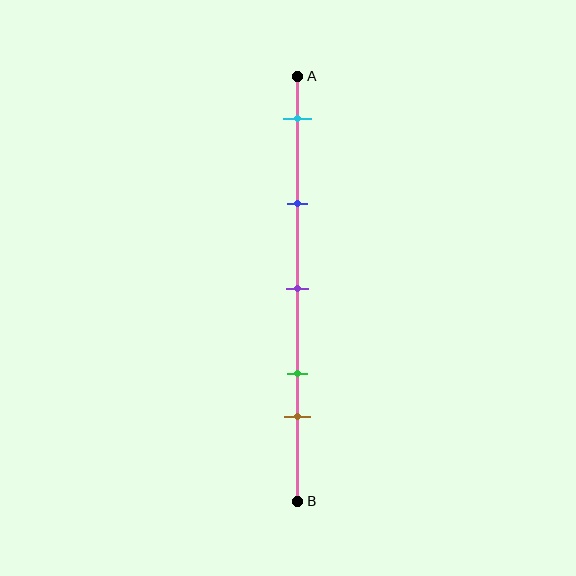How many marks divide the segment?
There are 5 marks dividing the segment.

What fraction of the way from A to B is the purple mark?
The purple mark is approximately 50% (0.5) of the way from A to B.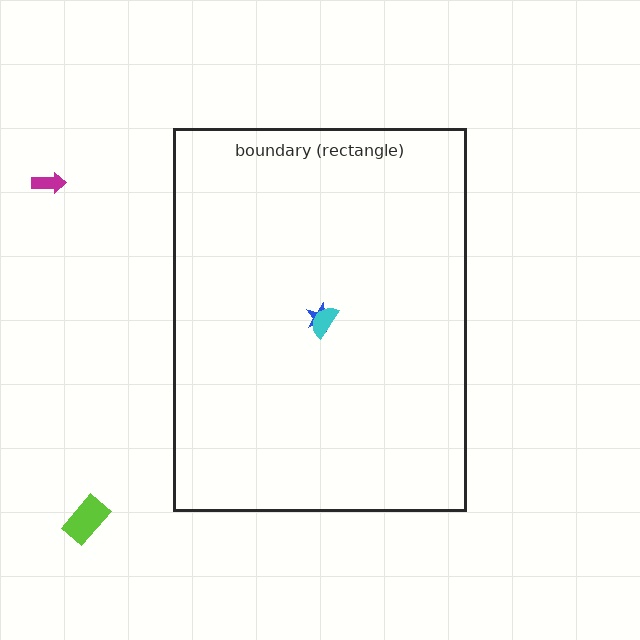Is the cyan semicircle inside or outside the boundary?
Inside.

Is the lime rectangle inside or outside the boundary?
Outside.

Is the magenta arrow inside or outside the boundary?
Outside.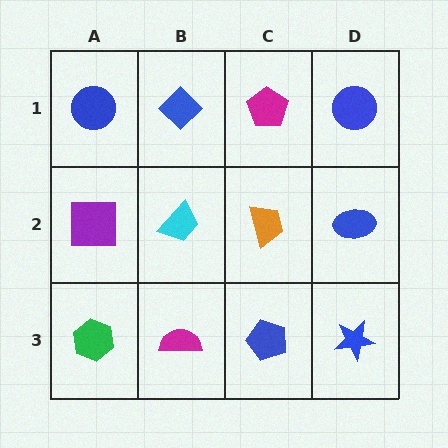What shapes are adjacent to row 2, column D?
A blue circle (row 1, column D), a blue star (row 3, column D), an orange trapezoid (row 2, column C).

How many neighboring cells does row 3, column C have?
3.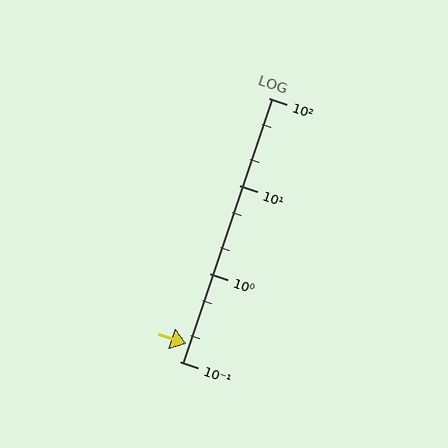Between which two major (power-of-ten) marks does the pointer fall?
The pointer is between 0.1 and 1.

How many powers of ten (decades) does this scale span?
The scale spans 3 decades, from 0.1 to 100.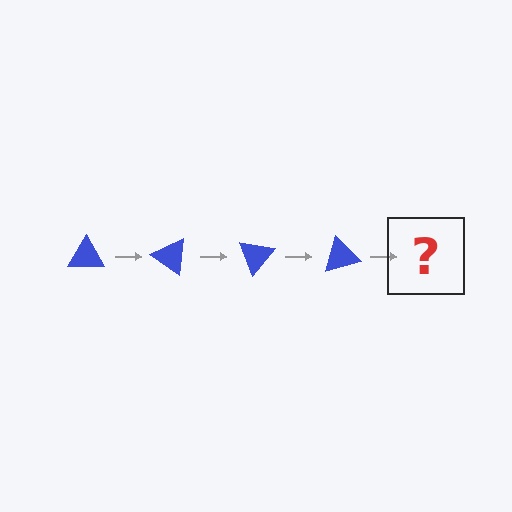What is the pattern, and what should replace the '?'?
The pattern is that the triangle rotates 35 degrees each step. The '?' should be a blue triangle rotated 140 degrees.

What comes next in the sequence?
The next element should be a blue triangle rotated 140 degrees.